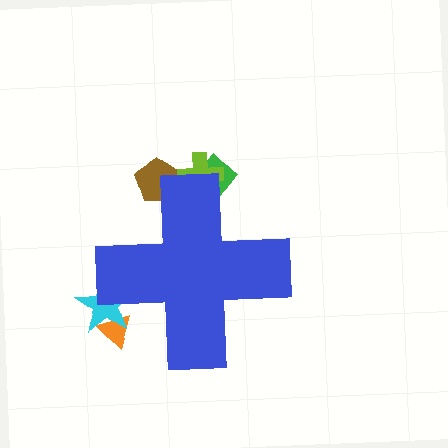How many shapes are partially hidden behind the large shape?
5 shapes are partially hidden.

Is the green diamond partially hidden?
Yes, the green diamond is partially hidden behind the blue cross.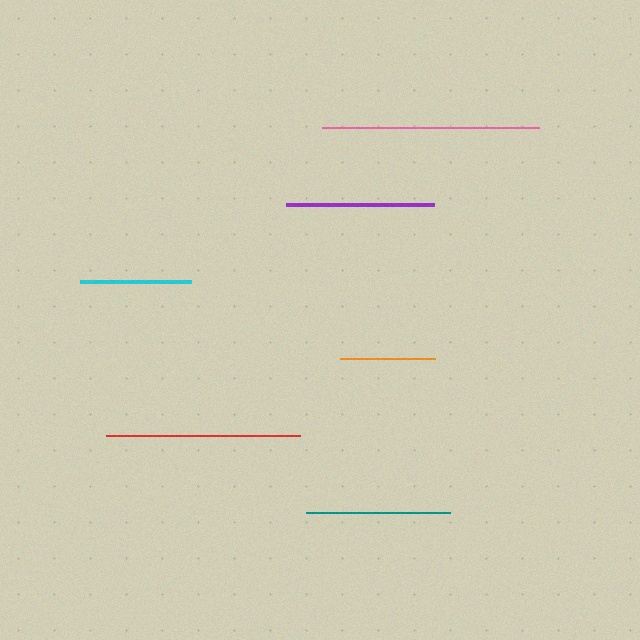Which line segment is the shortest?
The orange line is the shortest at approximately 95 pixels.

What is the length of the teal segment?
The teal segment is approximately 144 pixels long.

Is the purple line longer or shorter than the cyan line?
The purple line is longer than the cyan line.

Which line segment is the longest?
The pink line is the longest at approximately 217 pixels.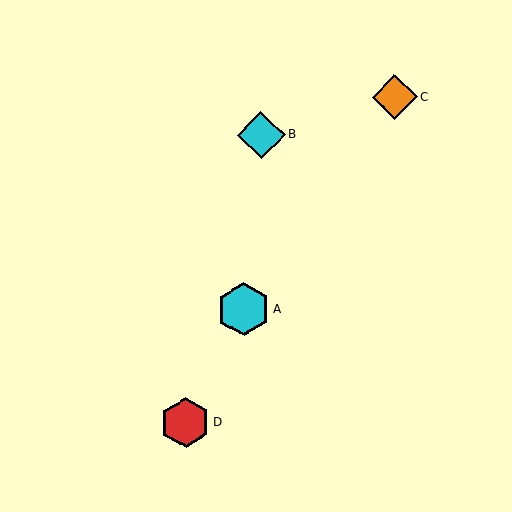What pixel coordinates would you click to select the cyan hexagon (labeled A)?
Click at (244, 309) to select the cyan hexagon A.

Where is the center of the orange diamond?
The center of the orange diamond is at (395, 97).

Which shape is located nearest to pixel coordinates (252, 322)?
The cyan hexagon (labeled A) at (244, 309) is nearest to that location.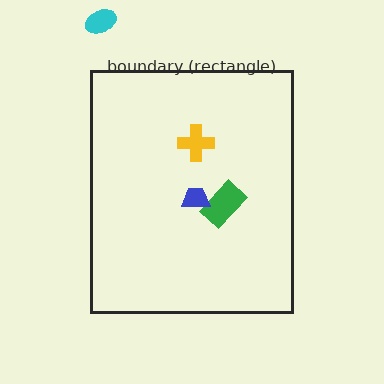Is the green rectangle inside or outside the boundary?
Inside.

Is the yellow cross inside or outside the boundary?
Inside.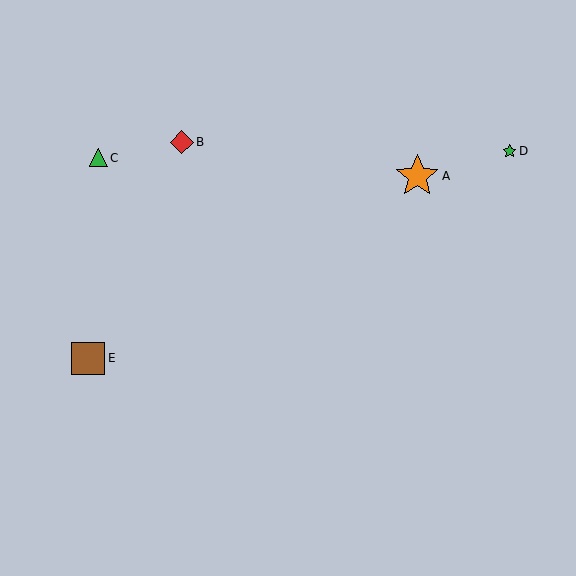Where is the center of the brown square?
The center of the brown square is at (88, 358).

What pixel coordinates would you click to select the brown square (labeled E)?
Click at (88, 358) to select the brown square E.